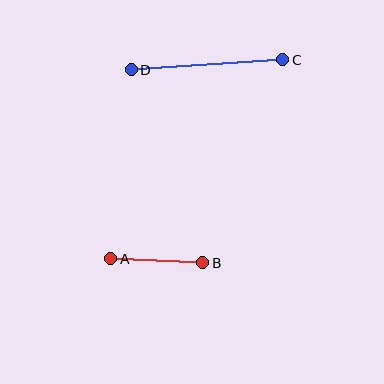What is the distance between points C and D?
The distance is approximately 152 pixels.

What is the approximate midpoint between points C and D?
The midpoint is at approximately (207, 65) pixels.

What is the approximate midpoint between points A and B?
The midpoint is at approximately (157, 261) pixels.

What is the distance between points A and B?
The distance is approximately 92 pixels.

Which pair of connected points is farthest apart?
Points C and D are farthest apart.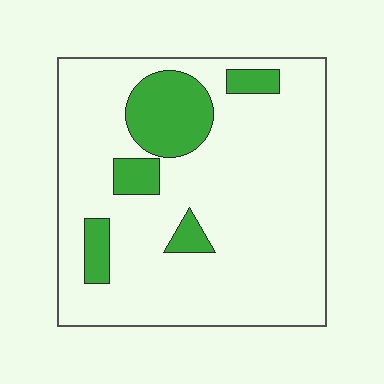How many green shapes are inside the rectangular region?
5.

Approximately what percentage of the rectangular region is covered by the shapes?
Approximately 15%.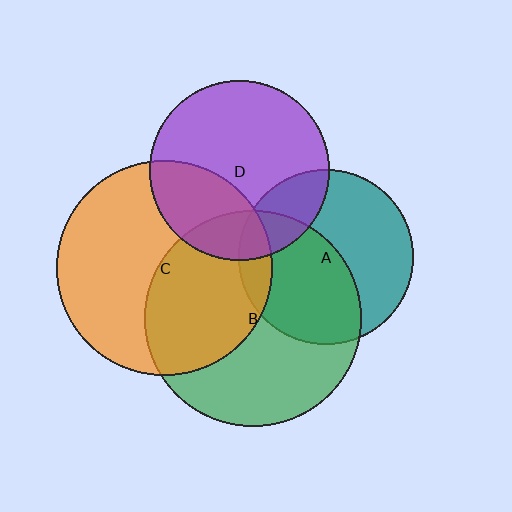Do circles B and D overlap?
Yes.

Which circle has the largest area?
Circle B (green).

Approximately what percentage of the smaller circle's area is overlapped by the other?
Approximately 20%.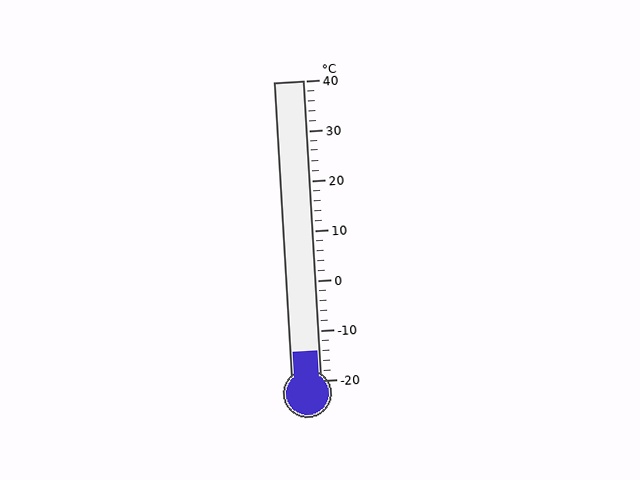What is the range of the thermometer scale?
The thermometer scale ranges from -20°C to 40°C.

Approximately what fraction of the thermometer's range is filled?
The thermometer is filled to approximately 10% of its range.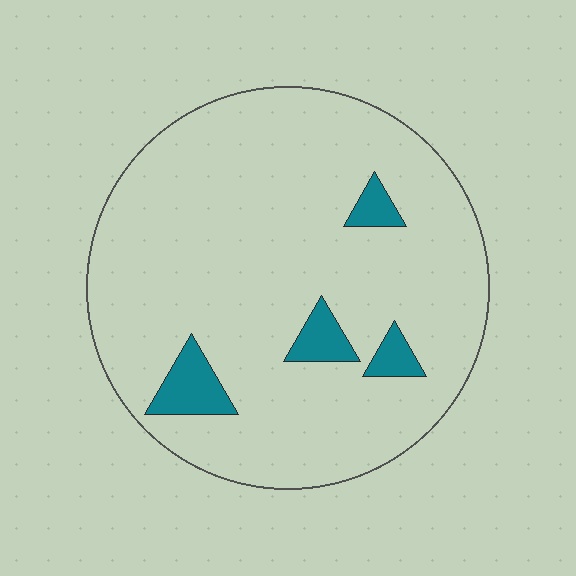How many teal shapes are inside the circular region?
4.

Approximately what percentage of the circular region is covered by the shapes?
Approximately 10%.